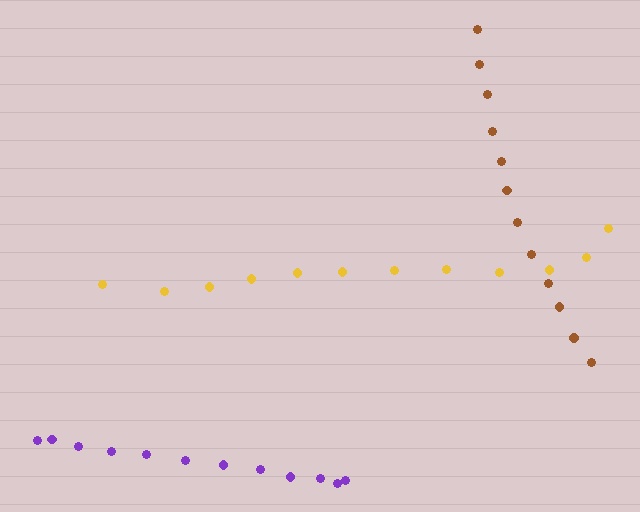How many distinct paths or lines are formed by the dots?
There are 3 distinct paths.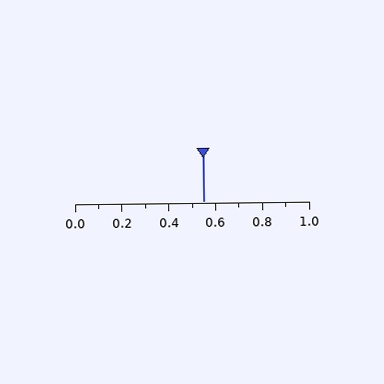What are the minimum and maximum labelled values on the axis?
The axis runs from 0.0 to 1.0.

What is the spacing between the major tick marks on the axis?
The major ticks are spaced 0.2 apart.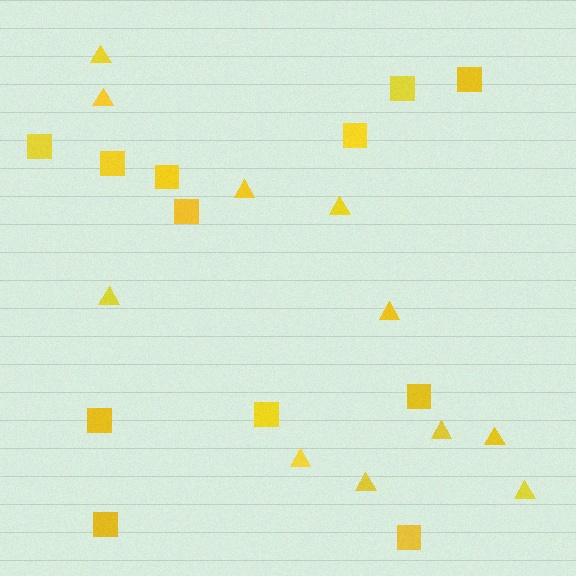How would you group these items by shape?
There are 2 groups: one group of squares (12) and one group of triangles (11).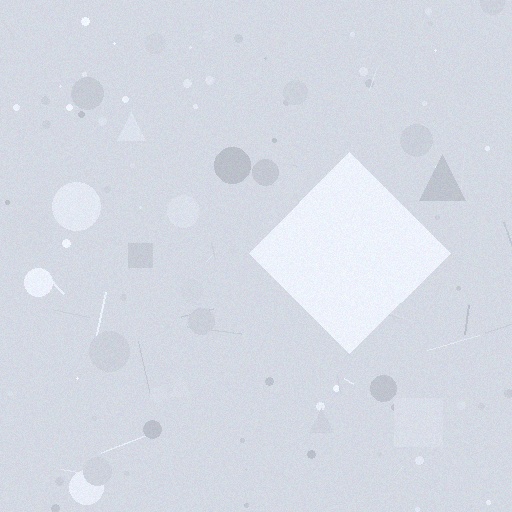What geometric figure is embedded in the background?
A diamond is embedded in the background.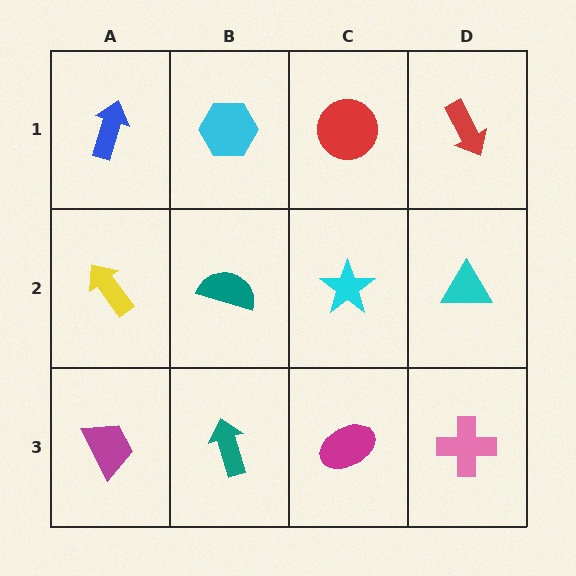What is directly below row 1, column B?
A teal semicircle.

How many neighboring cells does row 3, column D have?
2.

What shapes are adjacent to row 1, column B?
A teal semicircle (row 2, column B), a blue arrow (row 1, column A), a red circle (row 1, column C).